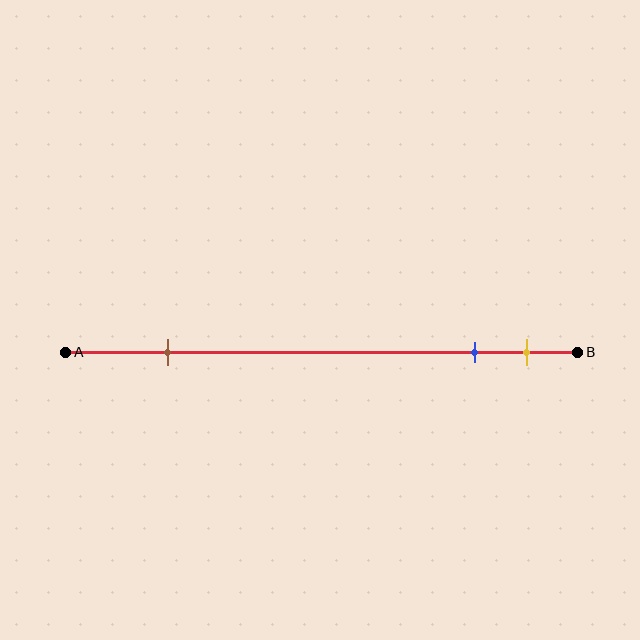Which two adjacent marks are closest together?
The blue and yellow marks are the closest adjacent pair.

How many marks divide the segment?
There are 3 marks dividing the segment.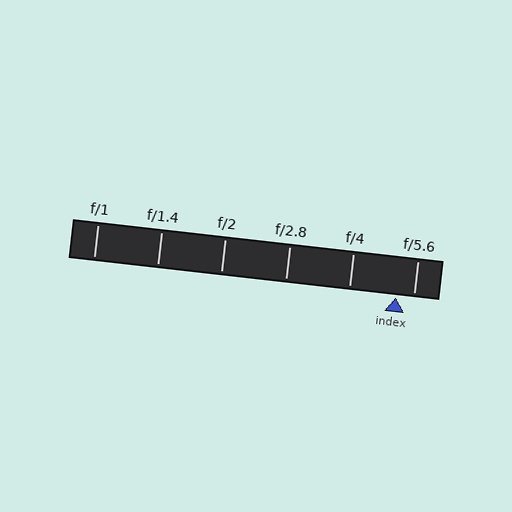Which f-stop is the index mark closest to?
The index mark is closest to f/5.6.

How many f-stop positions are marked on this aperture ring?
There are 6 f-stop positions marked.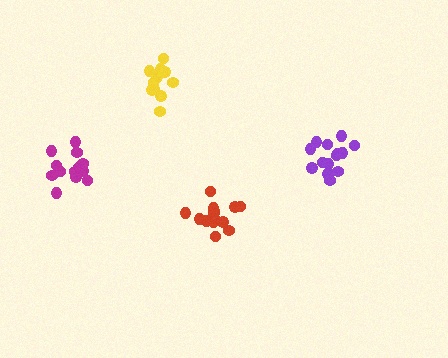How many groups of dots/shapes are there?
There are 4 groups.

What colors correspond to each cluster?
The clusters are colored: yellow, red, magenta, purple.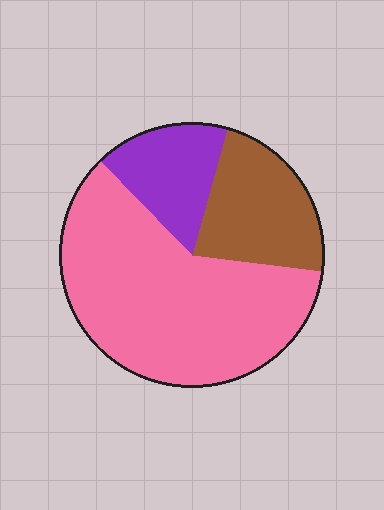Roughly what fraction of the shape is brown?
Brown takes up about one quarter (1/4) of the shape.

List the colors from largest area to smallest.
From largest to smallest: pink, brown, purple.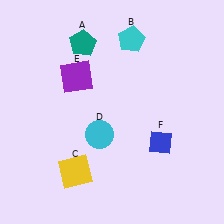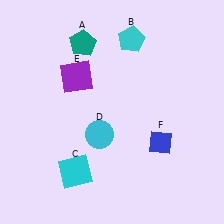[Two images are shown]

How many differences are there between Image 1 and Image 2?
There is 1 difference between the two images.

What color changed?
The square (C) changed from yellow in Image 1 to cyan in Image 2.